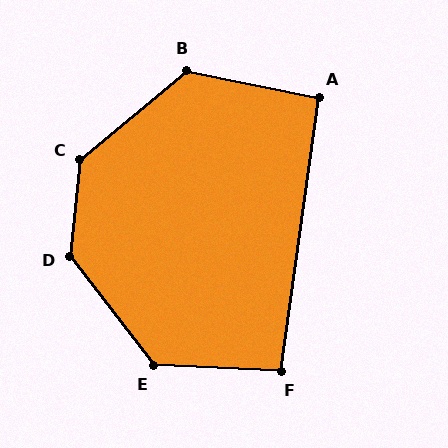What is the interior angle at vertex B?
Approximately 129 degrees (obtuse).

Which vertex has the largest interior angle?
D, at approximately 136 degrees.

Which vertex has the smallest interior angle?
A, at approximately 94 degrees.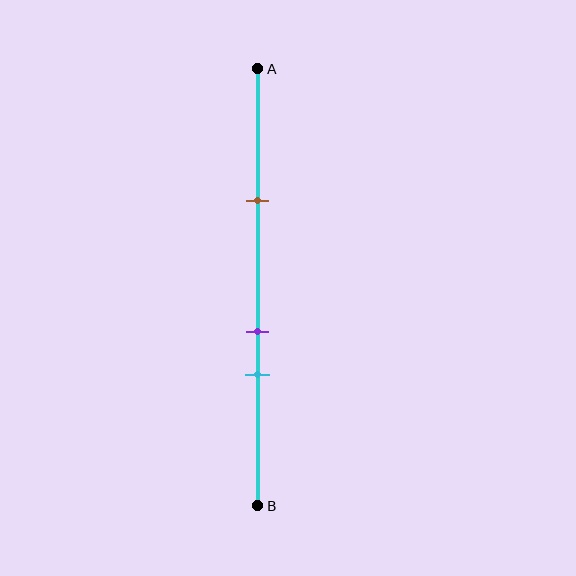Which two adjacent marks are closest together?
The purple and cyan marks are the closest adjacent pair.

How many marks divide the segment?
There are 3 marks dividing the segment.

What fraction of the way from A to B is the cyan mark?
The cyan mark is approximately 70% (0.7) of the way from A to B.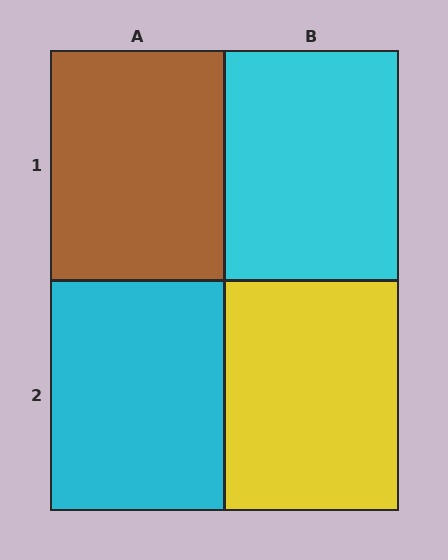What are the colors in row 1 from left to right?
Brown, cyan.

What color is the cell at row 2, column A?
Cyan.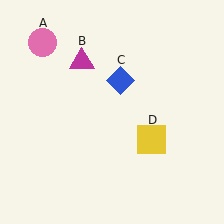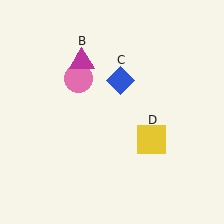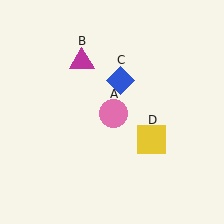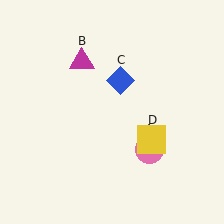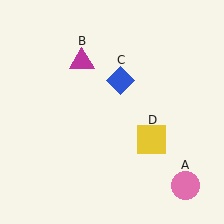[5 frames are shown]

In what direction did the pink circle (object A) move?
The pink circle (object A) moved down and to the right.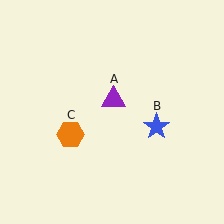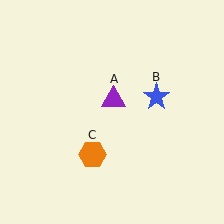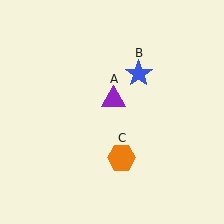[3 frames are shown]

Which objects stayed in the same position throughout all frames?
Purple triangle (object A) remained stationary.